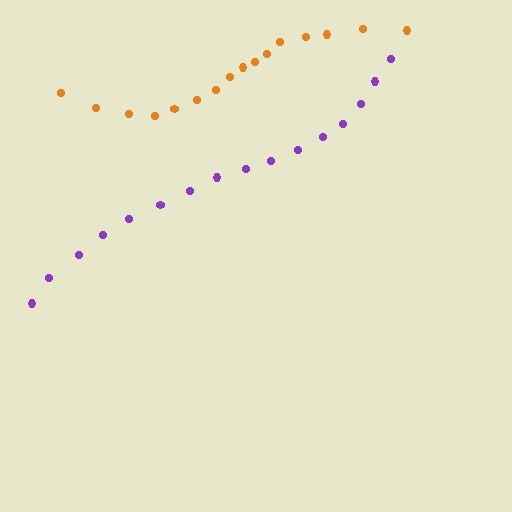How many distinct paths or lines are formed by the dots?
There are 2 distinct paths.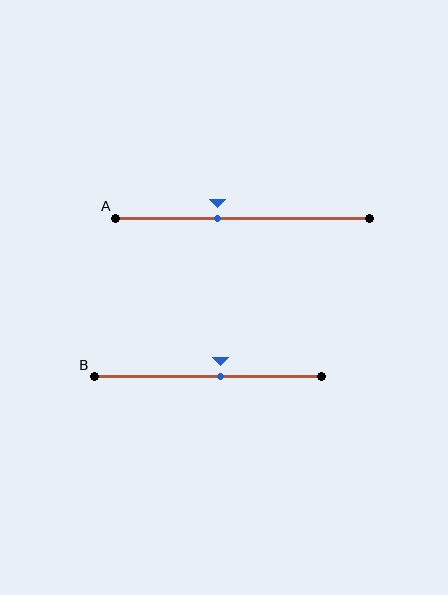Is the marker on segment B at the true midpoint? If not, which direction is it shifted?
No, the marker on segment B is shifted to the right by about 6% of the segment length.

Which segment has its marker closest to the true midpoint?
Segment B has its marker closest to the true midpoint.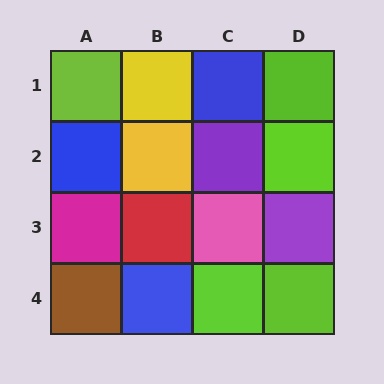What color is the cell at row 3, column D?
Purple.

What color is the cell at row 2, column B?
Yellow.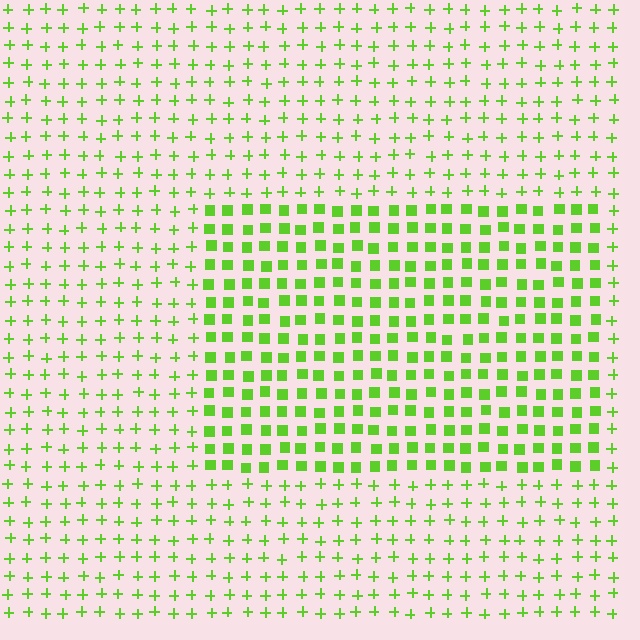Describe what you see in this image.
The image is filled with small lime elements arranged in a uniform grid. A rectangle-shaped region contains squares, while the surrounding area contains plus signs. The boundary is defined purely by the change in element shape.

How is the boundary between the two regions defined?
The boundary is defined by a change in element shape: squares inside vs. plus signs outside. All elements share the same color and spacing.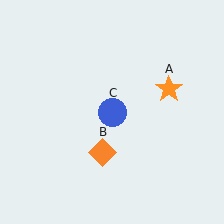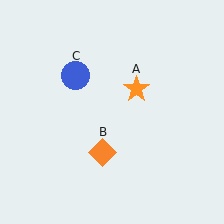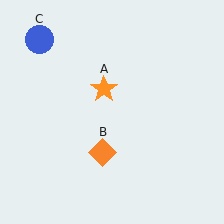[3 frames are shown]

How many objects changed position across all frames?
2 objects changed position: orange star (object A), blue circle (object C).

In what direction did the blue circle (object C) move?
The blue circle (object C) moved up and to the left.